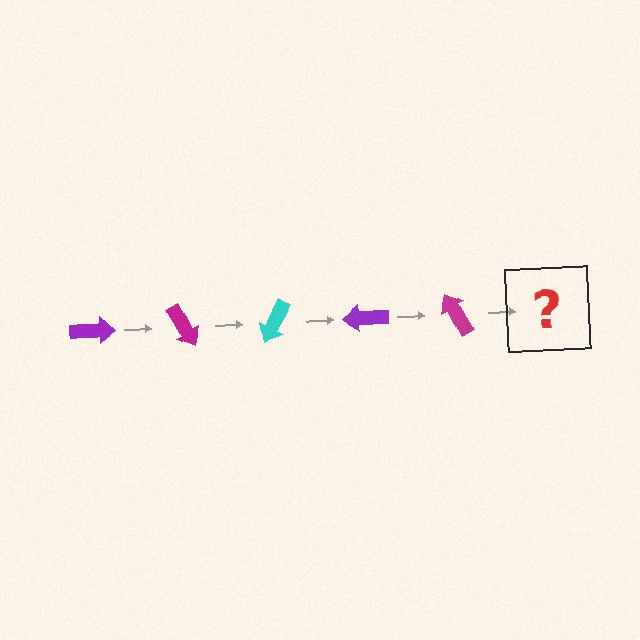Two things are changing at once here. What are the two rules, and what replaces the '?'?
The two rules are that it rotates 60 degrees each step and the color cycles through purple, magenta, and cyan. The '?' should be a cyan arrow, rotated 300 degrees from the start.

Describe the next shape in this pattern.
It should be a cyan arrow, rotated 300 degrees from the start.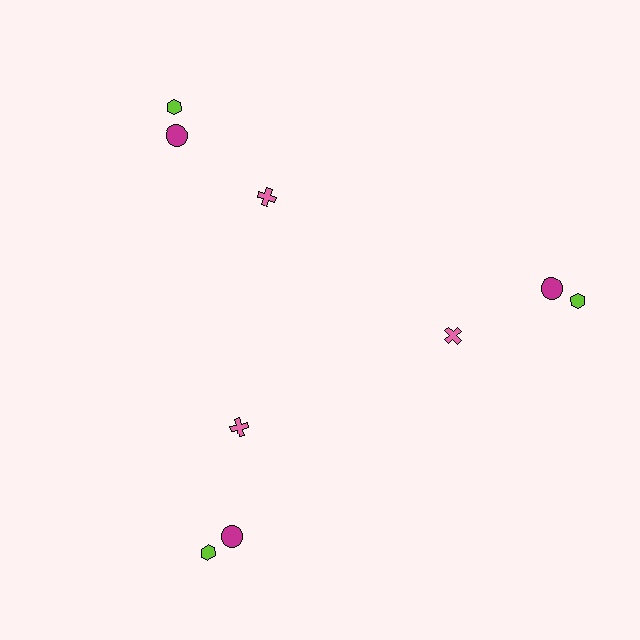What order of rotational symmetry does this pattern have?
This pattern has 3-fold rotational symmetry.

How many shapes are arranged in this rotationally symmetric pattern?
There are 9 shapes, arranged in 3 groups of 3.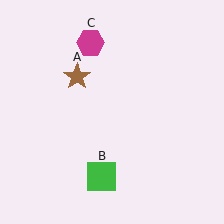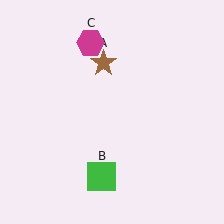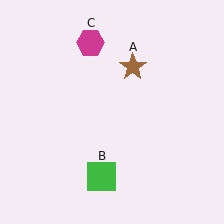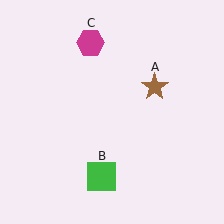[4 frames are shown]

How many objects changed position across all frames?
1 object changed position: brown star (object A).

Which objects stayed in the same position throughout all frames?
Green square (object B) and magenta hexagon (object C) remained stationary.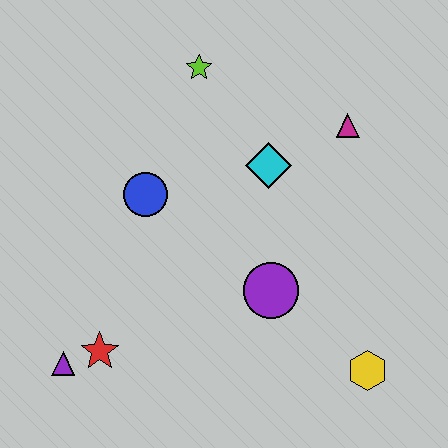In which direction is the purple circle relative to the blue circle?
The purple circle is to the right of the blue circle.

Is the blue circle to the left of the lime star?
Yes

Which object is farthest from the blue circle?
The yellow hexagon is farthest from the blue circle.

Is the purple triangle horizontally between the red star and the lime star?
No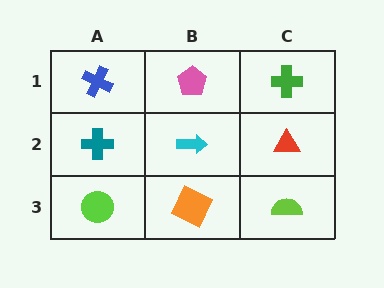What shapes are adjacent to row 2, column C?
A green cross (row 1, column C), a lime semicircle (row 3, column C), a cyan arrow (row 2, column B).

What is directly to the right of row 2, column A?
A cyan arrow.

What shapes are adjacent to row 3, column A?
A teal cross (row 2, column A), an orange square (row 3, column B).